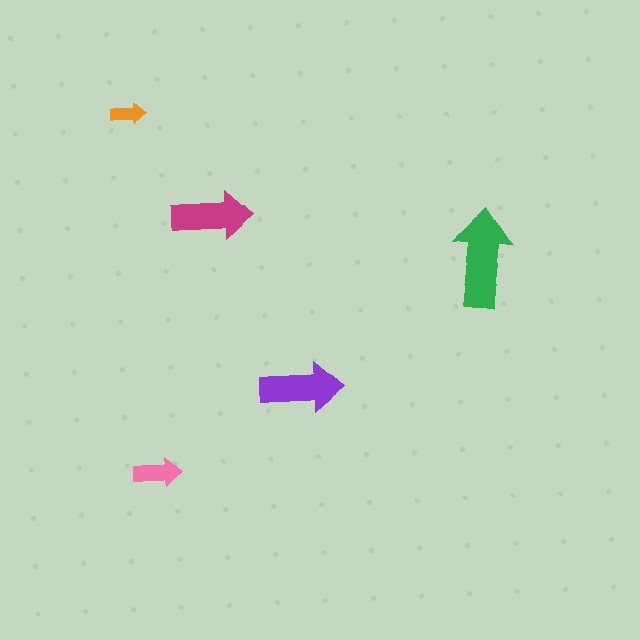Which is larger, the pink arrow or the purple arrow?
The purple one.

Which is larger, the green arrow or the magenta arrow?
The green one.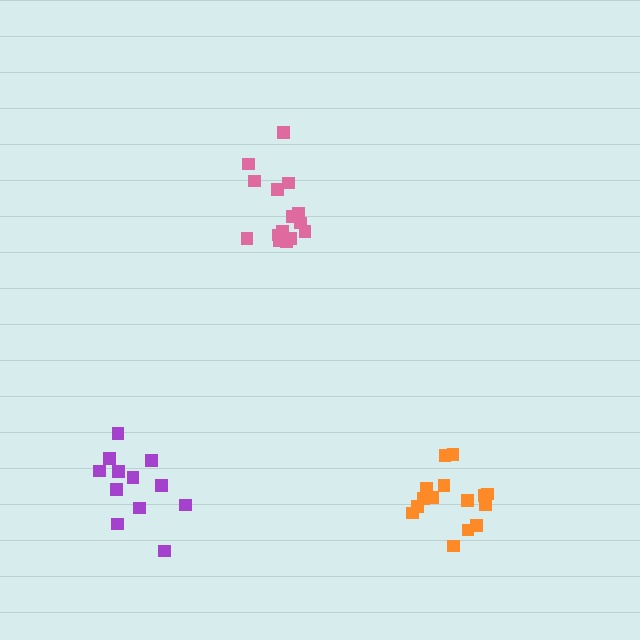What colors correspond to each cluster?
The clusters are colored: pink, purple, orange.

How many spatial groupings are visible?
There are 3 spatial groupings.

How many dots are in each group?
Group 1: 15 dots, Group 2: 12 dots, Group 3: 15 dots (42 total).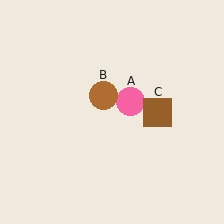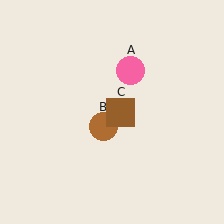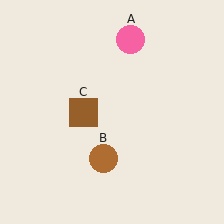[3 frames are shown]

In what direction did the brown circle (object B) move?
The brown circle (object B) moved down.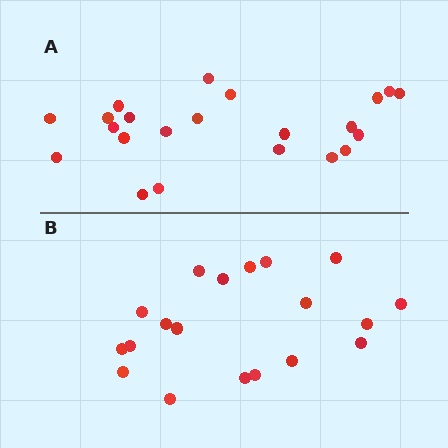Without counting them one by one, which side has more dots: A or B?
Region A (the top region) has more dots.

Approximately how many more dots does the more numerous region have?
Region A has just a few more — roughly 2 or 3 more dots than region B.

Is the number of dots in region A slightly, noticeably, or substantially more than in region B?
Region A has only slightly more — the two regions are fairly close. The ratio is roughly 1.2 to 1.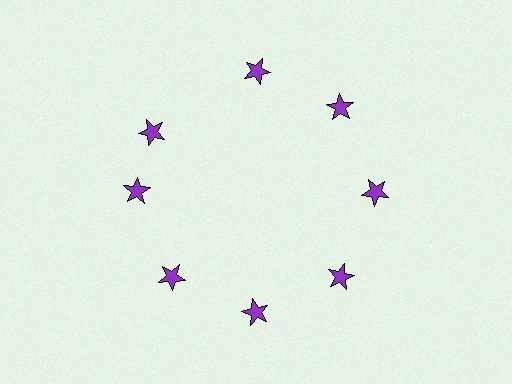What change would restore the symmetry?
The symmetry would be restored by rotating it back into even spacing with its neighbors so that all 8 stars sit at equal angles and equal distance from the center.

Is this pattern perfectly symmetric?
No. The 8 purple stars are arranged in a ring, but one element near the 10 o'clock position is rotated out of alignment along the ring, breaking the 8-fold rotational symmetry.